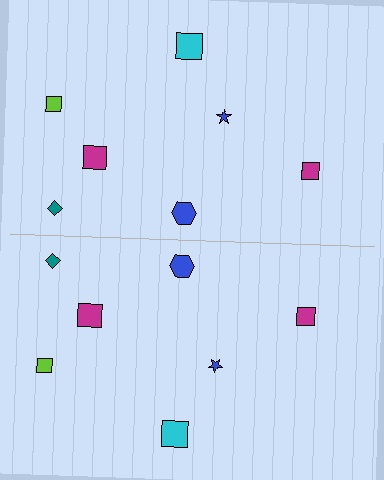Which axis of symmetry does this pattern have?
The pattern has a horizontal axis of symmetry running through the center of the image.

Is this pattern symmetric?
Yes, this pattern has bilateral (reflection) symmetry.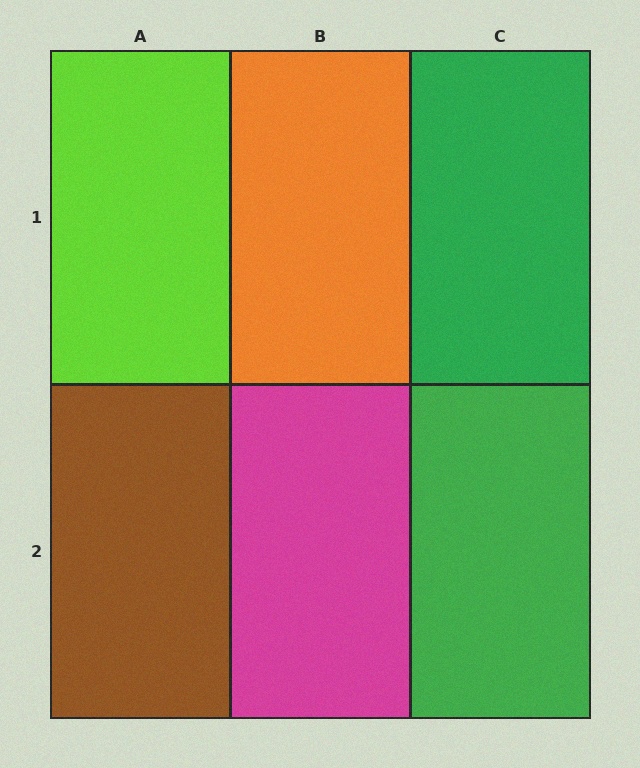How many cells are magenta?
1 cell is magenta.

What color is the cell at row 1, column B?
Orange.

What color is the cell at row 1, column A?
Lime.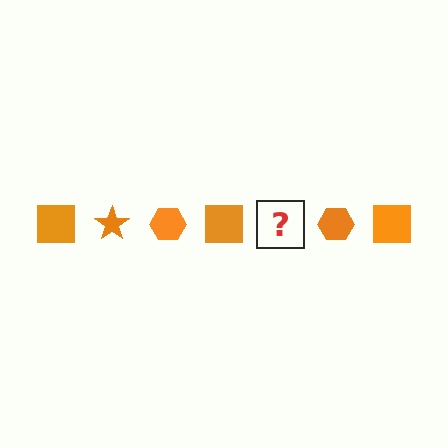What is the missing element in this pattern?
The missing element is an orange star.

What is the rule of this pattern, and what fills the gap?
The rule is that the pattern cycles through square, star, hexagon shapes in orange. The gap should be filled with an orange star.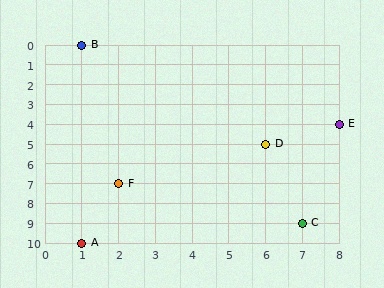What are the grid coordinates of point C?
Point C is at grid coordinates (7, 9).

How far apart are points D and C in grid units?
Points D and C are 1 column and 4 rows apart (about 4.1 grid units diagonally).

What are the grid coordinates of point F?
Point F is at grid coordinates (2, 7).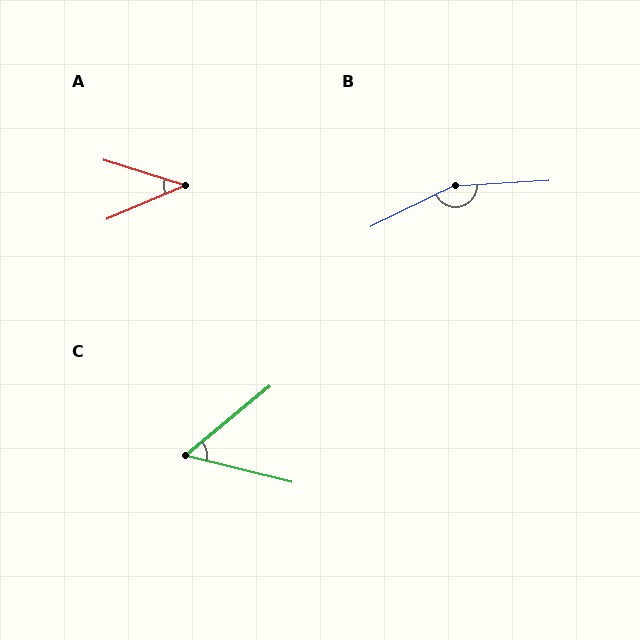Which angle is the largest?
B, at approximately 157 degrees.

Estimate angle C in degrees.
Approximately 53 degrees.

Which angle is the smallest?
A, at approximately 40 degrees.